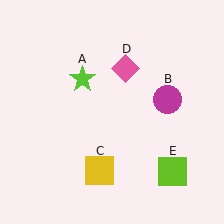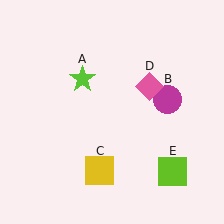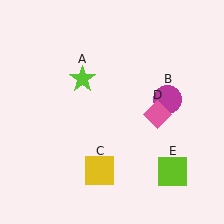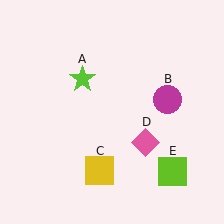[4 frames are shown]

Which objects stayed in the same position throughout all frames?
Lime star (object A) and magenta circle (object B) and yellow square (object C) and lime square (object E) remained stationary.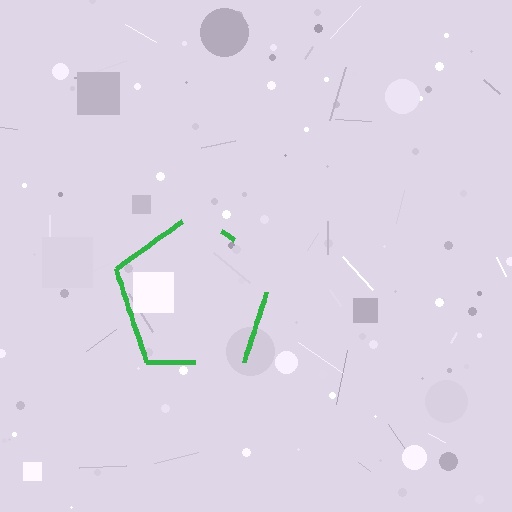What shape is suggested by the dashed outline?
The dashed outline suggests a pentagon.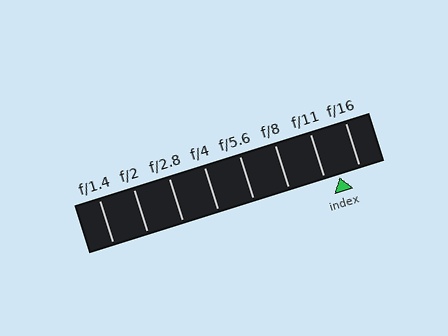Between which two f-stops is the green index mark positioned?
The index mark is between f/11 and f/16.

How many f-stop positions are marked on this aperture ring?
There are 8 f-stop positions marked.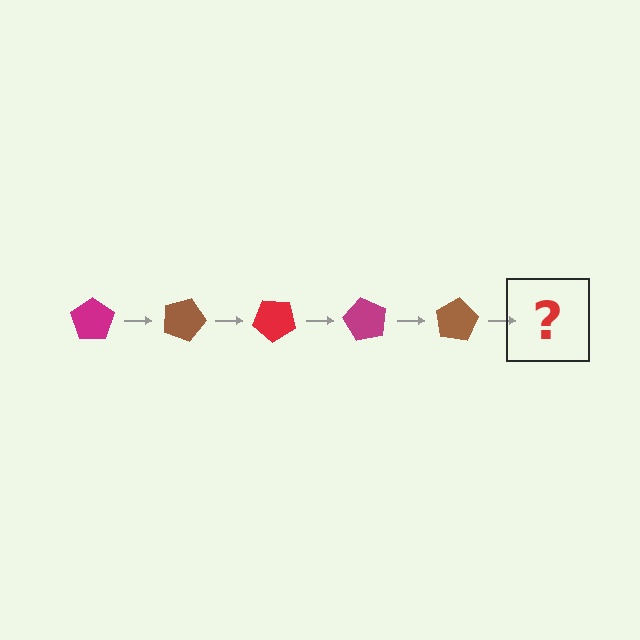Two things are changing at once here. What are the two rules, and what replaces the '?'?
The two rules are that it rotates 20 degrees each step and the color cycles through magenta, brown, and red. The '?' should be a red pentagon, rotated 100 degrees from the start.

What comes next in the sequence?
The next element should be a red pentagon, rotated 100 degrees from the start.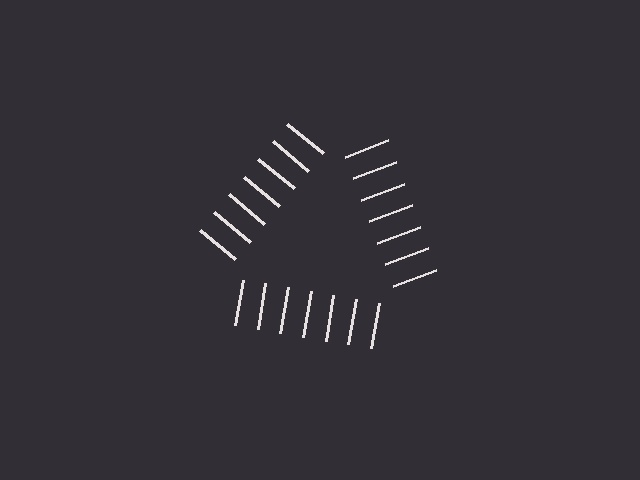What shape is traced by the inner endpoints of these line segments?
An illusory triangle — the line segments terminate on its edges but no continuous stroke is drawn.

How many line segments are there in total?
21 — 7 along each of the 3 edges.